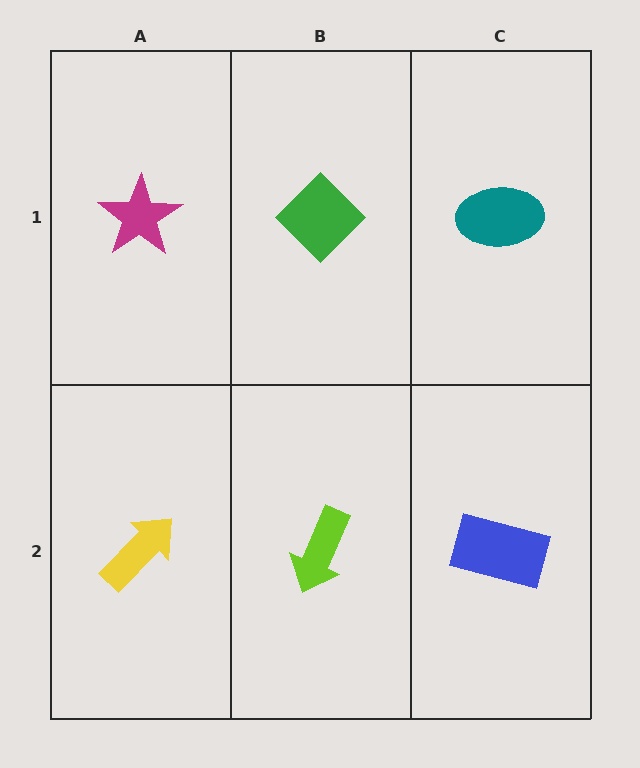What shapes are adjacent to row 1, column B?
A lime arrow (row 2, column B), a magenta star (row 1, column A), a teal ellipse (row 1, column C).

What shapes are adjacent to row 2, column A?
A magenta star (row 1, column A), a lime arrow (row 2, column B).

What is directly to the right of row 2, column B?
A blue rectangle.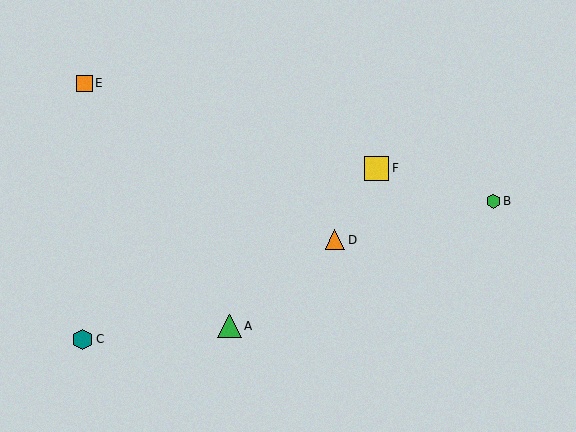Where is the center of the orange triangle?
The center of the orange triangle is at (335, 240).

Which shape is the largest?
The yellow square (labeled F) is the largest.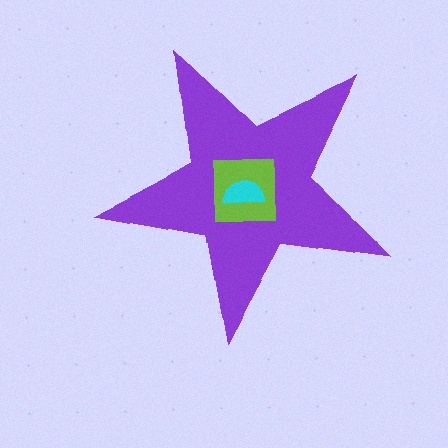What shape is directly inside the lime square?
The cyan semicircle.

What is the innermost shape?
The cyan semicircle.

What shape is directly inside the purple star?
The lime square.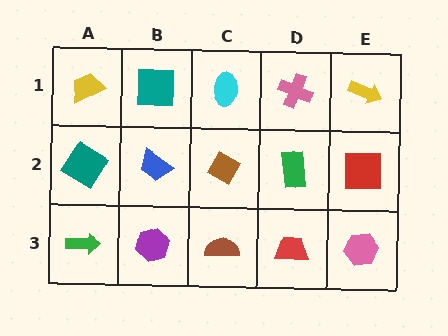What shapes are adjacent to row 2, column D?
A pink cross (row 1, column D), a red trapezoid (row 3, column D), a brown diamond (row 2, column C), a red square (row 2, column E).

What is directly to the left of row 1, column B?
A yellow trapezoid.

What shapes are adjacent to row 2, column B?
A teal square (row 1, column B), a purple hexagon (row 3, column B), a teal diamond (row 2, column A), a brown diamond (row 2, column C).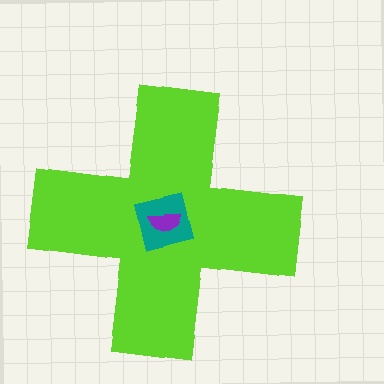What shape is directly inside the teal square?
The purple semicircle.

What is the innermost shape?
The purple semicircle.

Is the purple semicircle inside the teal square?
Yes.